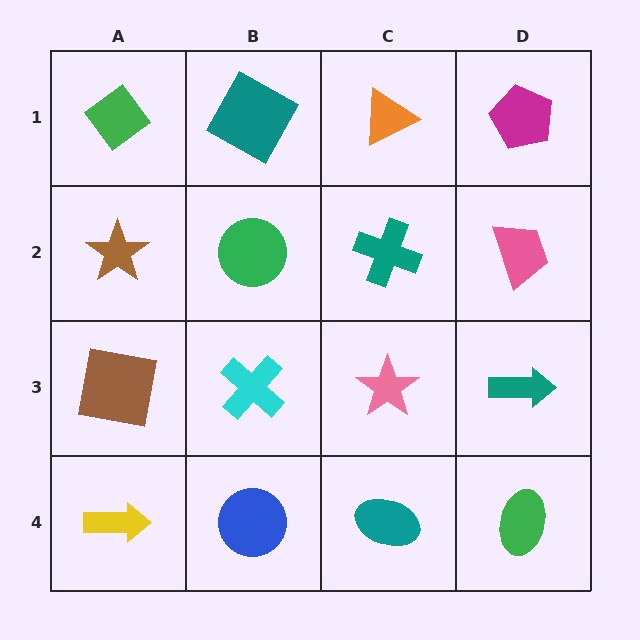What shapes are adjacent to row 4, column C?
A pink star (row 3, column C), a blue circle (row 4, column B), a green ellipse (row 4, column D).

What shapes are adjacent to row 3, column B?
A green circle (row 2, column B), a blue circle (row 4, column B), a brown square (row 3, column A), a pink star (row 3, column C).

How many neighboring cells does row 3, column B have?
4.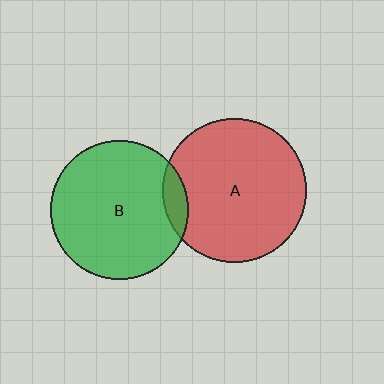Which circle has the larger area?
Circle A (red).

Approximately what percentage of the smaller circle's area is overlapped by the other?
Approximately 10%.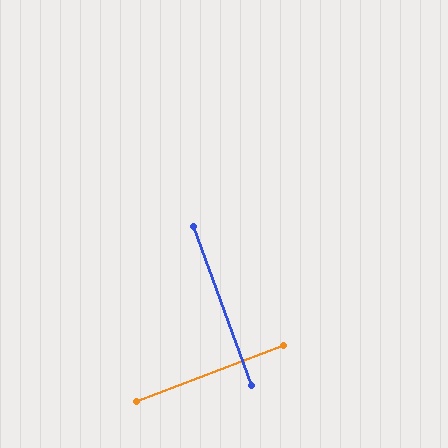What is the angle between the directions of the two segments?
Approximately 89 degrees.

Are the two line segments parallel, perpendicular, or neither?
Perpendicular — they meet at approximately 89°.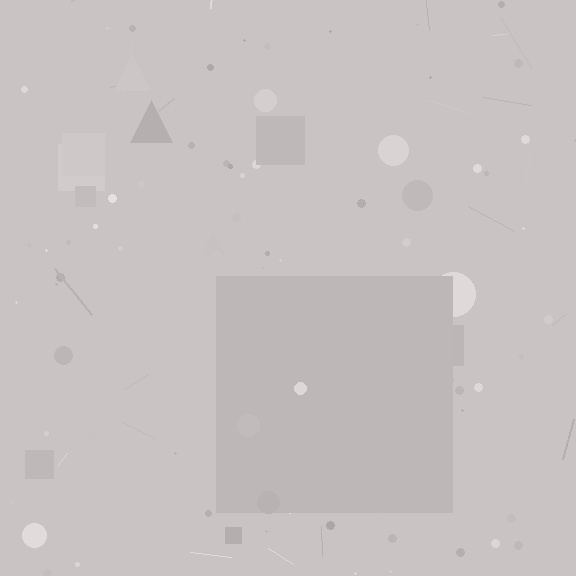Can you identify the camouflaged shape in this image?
The camouflaged shape is a square.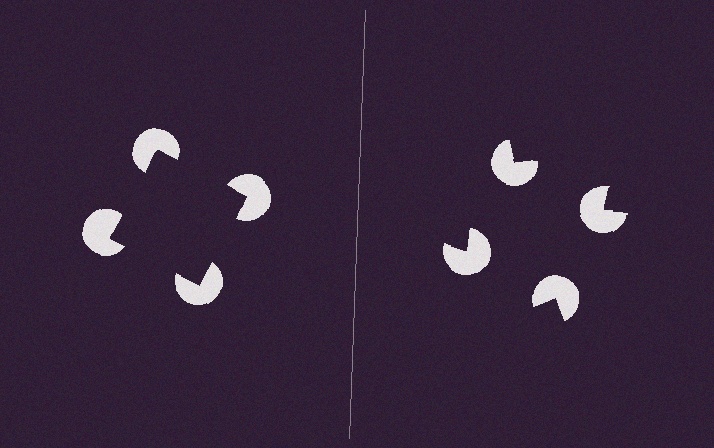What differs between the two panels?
The pac-man discs are positioned identically on both sides; only the wedge orientations differ. On the left they align to a square; on the right they are misaligned.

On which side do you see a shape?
An illusory square appears on the left side. On the right side the wedge cuts are rotated, so no coherent shape forms.